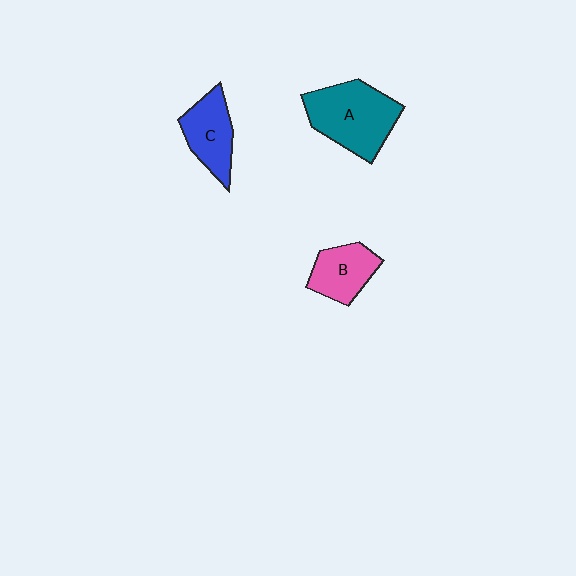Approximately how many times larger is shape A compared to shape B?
Approximately 1.7 times.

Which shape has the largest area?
Shape A (teal).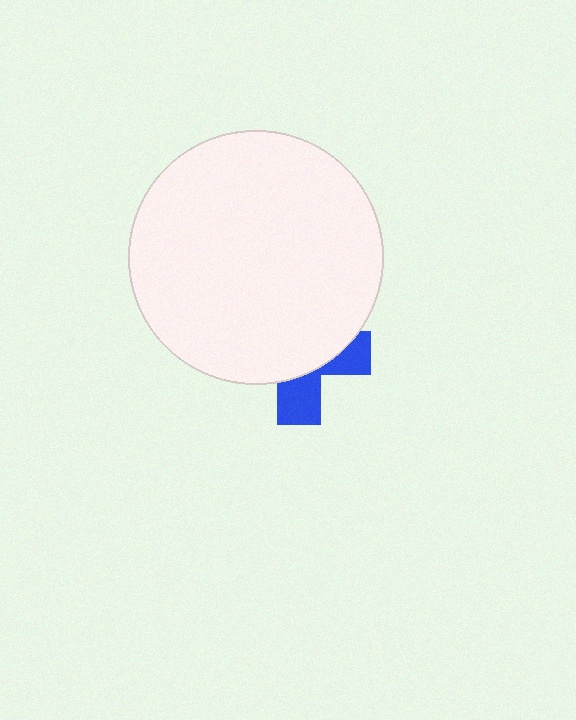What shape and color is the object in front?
The object in front is a white circle.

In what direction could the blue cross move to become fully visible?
The blue cross could move down. That would shift it out from behind the white circle entirely.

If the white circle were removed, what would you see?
You would see the complete blue cross.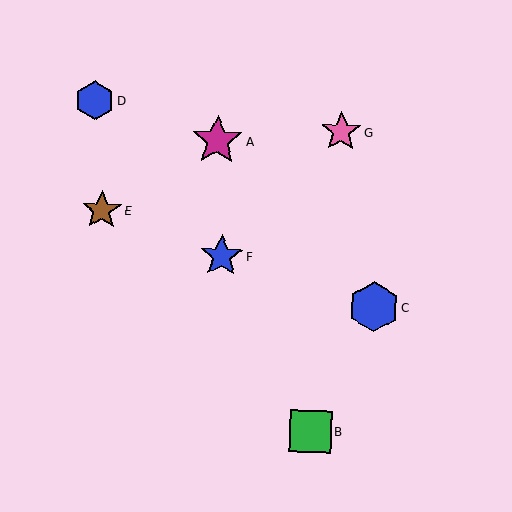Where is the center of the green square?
The center of the green square is at (310, 431).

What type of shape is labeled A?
Shape A is a magenta star.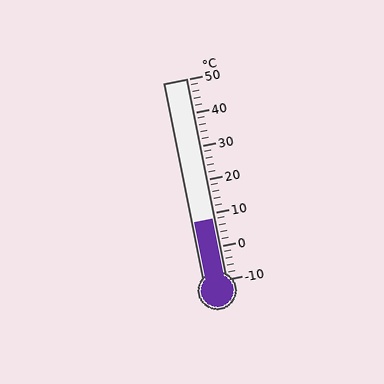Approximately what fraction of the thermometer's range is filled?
The thermometer is filled to approximately 30% of its range.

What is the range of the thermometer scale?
The thermometer scale ranges from -10°C to 50°C.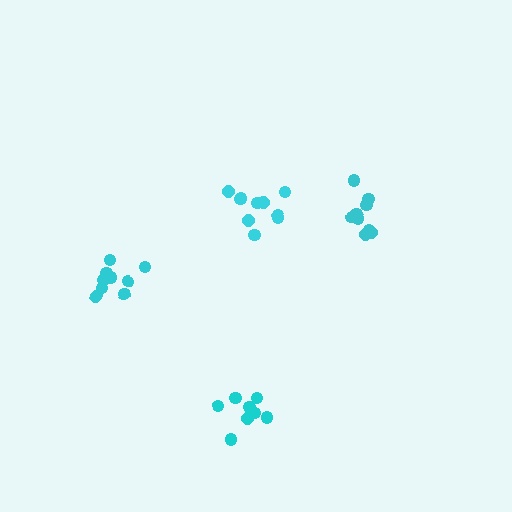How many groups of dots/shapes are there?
There are 4 groups.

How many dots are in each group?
Group 1: 9 dots, Group 2: 10 dots, Group 3: 8 dots, Group 4: 9 dots (36 total).